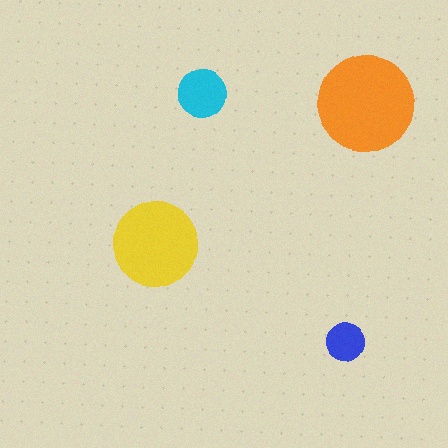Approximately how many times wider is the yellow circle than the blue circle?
About 2 times wider.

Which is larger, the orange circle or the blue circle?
The orange one.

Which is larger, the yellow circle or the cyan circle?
The yellow one.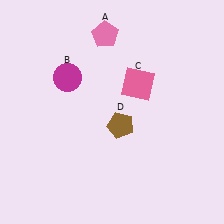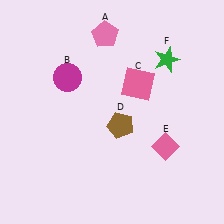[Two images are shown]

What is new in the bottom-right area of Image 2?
A pink diamond (E) was added in the bottom-right area of Image 2.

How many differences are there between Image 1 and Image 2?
There are 2 differences between the two images.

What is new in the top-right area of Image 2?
A green star (F) was added in the top-right area of Image 2.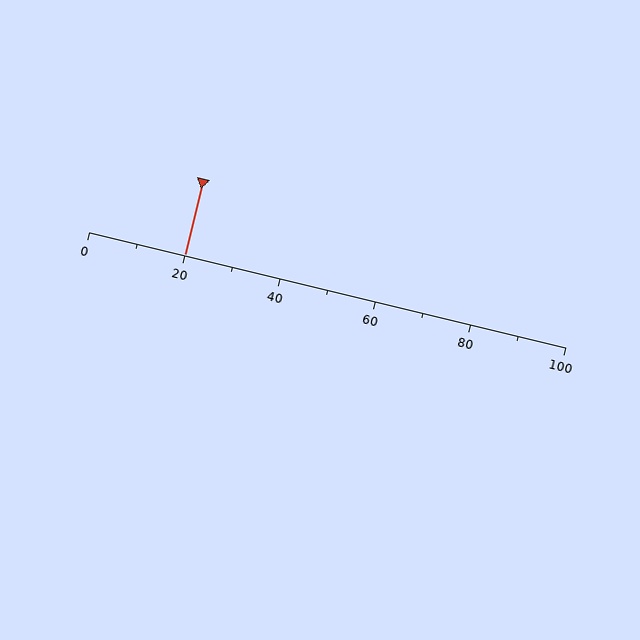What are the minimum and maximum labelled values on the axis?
The axis runs from 0 to 100.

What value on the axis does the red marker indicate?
The marker indicates approximately 20.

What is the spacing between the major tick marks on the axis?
The major ticks are spaced 20 apart.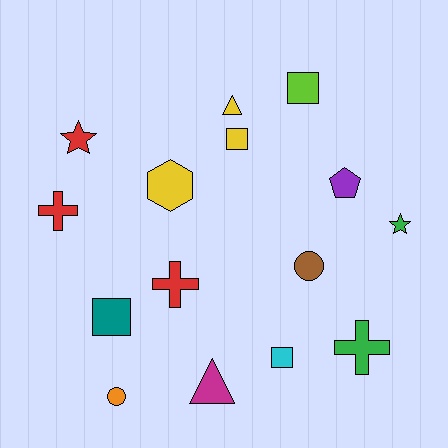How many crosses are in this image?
There are 3 crosses.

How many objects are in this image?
There are 15 objects.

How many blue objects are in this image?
There are no blue objects.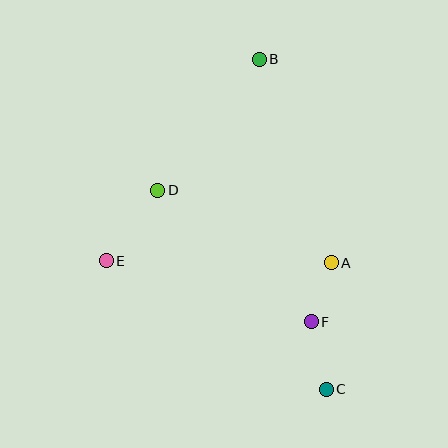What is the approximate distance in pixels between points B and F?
The distance between B and F is approximately 267 pixels.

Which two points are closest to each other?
Points A and F are closest to each other.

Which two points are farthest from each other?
Points B and C are farthest from each other.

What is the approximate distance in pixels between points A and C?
The distance between A and C is approximately 127 pixels.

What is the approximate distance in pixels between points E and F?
The distance between E and F is approximately 214 pixels.